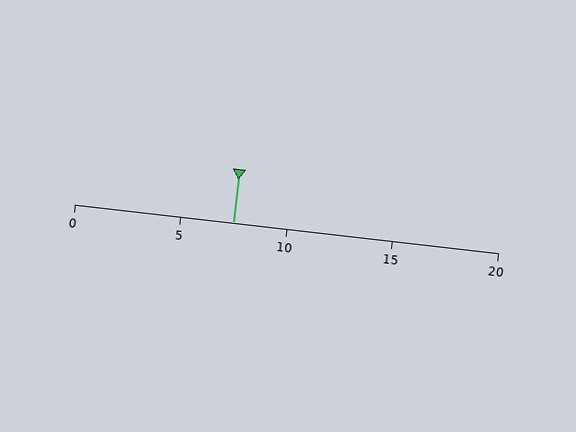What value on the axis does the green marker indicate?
The marker indicates approximately 7.5.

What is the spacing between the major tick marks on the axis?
The major ticks are spaced 5 apart.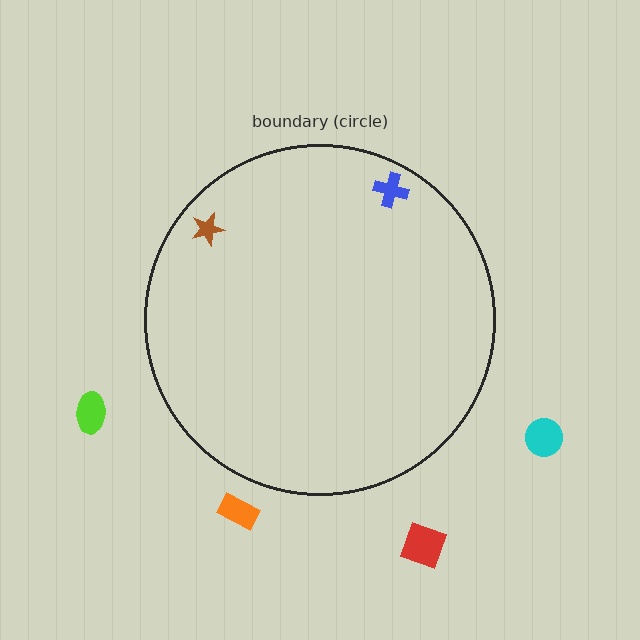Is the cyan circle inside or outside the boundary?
Outside.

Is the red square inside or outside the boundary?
Outside.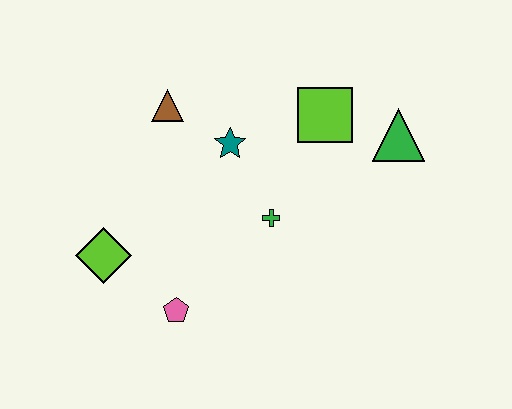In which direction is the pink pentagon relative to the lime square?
The pink pentagon is below the lime square.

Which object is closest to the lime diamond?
The pink pentagon is closest to the lime diamond.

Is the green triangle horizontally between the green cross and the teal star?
No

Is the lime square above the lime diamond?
Yes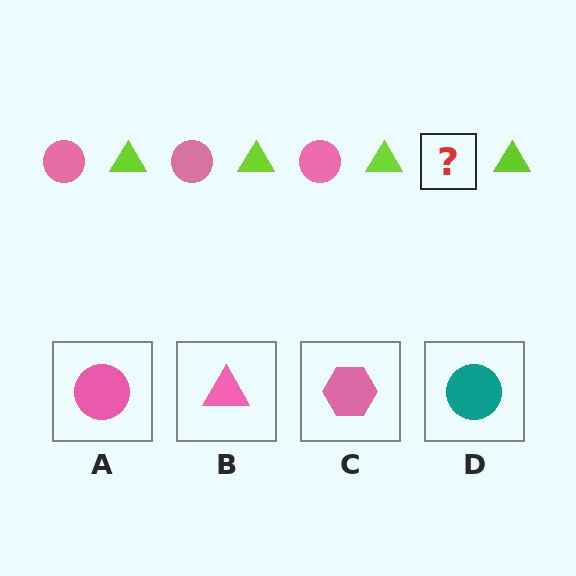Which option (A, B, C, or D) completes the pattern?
A.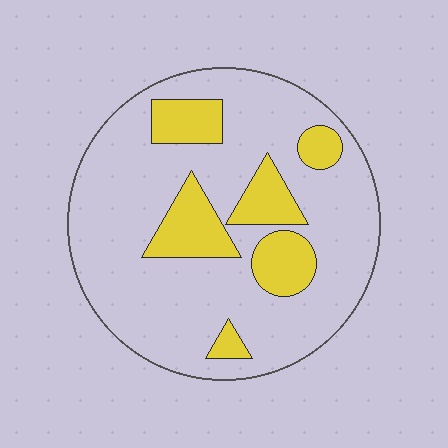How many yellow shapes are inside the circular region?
6.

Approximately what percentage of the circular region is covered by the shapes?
Approximately 20%.